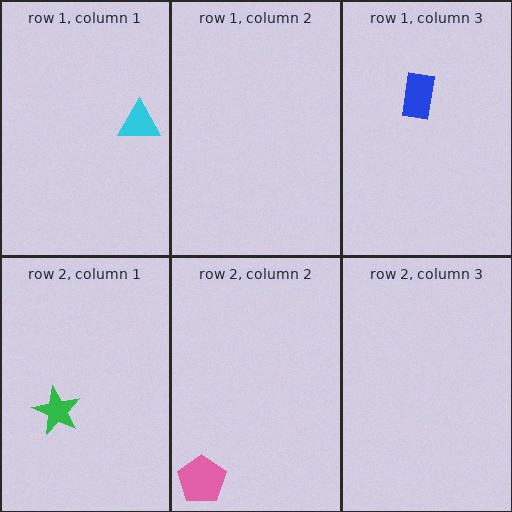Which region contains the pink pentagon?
The row 2, column 2 region.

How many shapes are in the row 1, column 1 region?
1.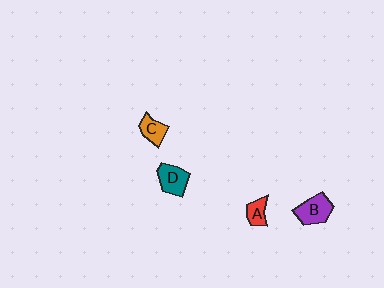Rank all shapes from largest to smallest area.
From largest to smallest: B (purple), D (teal), C (orange), A (red).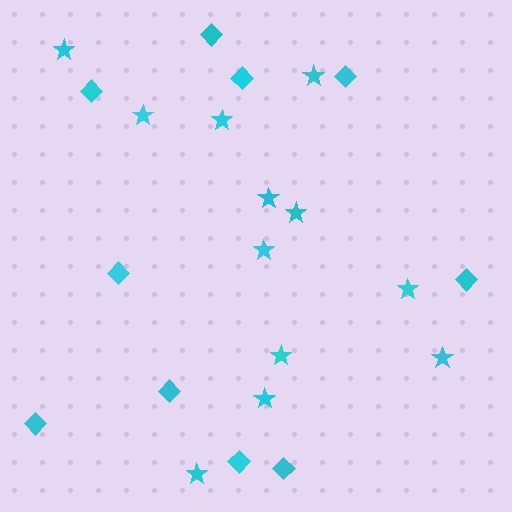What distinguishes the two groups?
There are 2 groups: one group of stars (12) and one group of diamonds (10).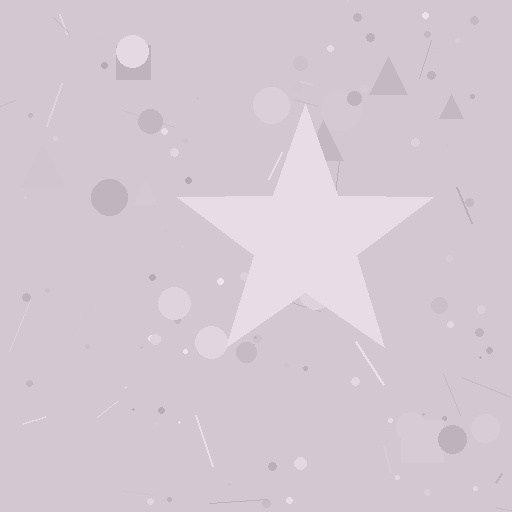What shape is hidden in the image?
A star is hidden in the image.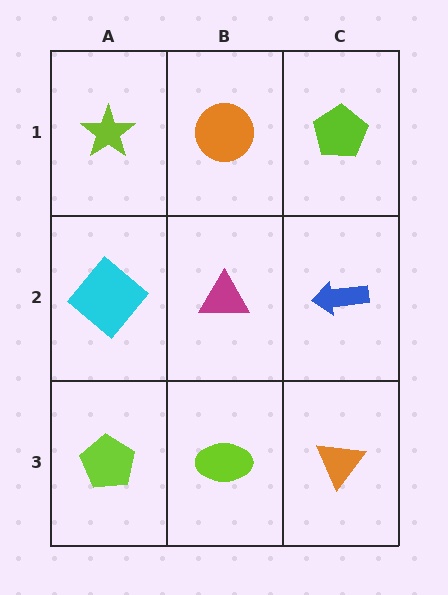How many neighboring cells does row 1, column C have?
2.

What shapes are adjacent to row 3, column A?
A cyan diamond (row 2, column A), a lime ellipse (row 3, column B).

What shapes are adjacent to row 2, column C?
A lime pentagon (row 1, column C), an orange triangle (row 3, column C), a magenta triangle (row 2, column B).